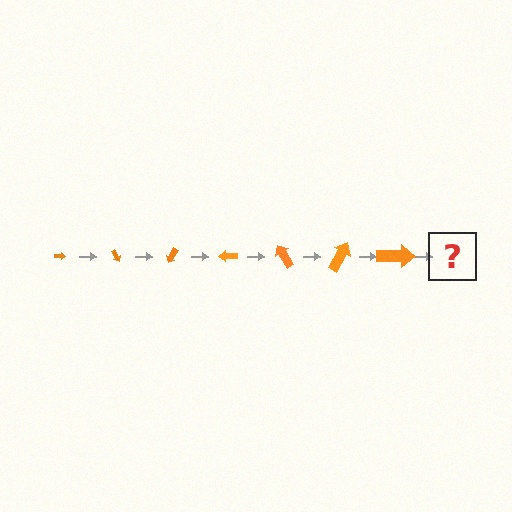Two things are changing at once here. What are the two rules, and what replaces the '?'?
The two rules are that the arrow grows larger each step and it rotates 60 degrees each step. The '?' should be an arrow, larger than the previous one and rotated 420 degrees from the start.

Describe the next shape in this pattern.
It should be an arrow, larger than the previous one and rotated 420 degrees from the start.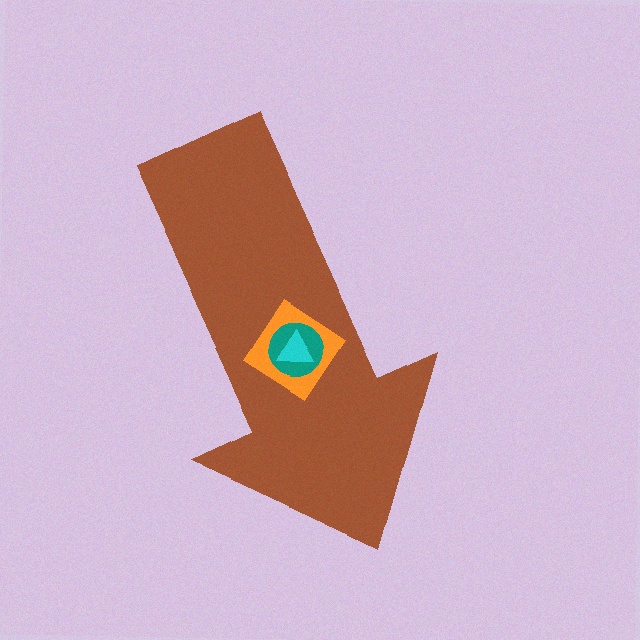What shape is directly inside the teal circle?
The cyan triangle.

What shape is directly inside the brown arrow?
The orange diamond.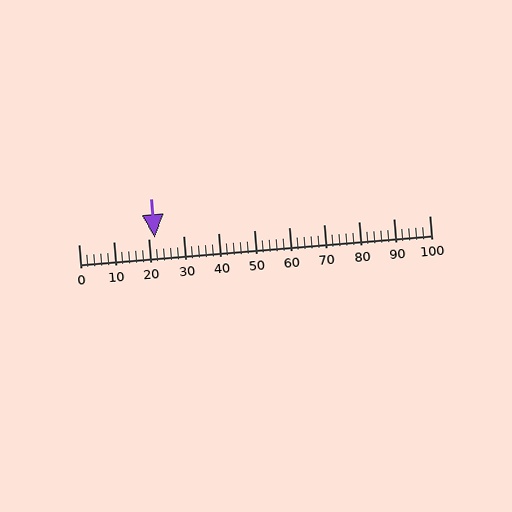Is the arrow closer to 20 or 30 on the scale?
The arrow is closer to 20.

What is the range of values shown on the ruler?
The ruler shows values from 0 to 100.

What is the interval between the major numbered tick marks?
The major tick marks are spaced 10 units apart.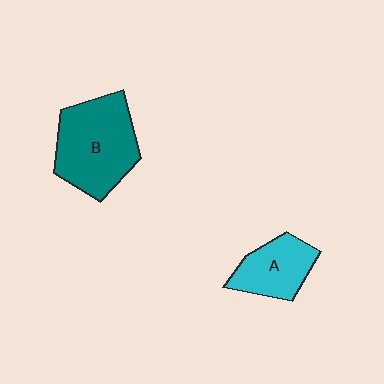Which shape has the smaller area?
Shape A (cyan).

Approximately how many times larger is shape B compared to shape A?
Approximately 1.7 times.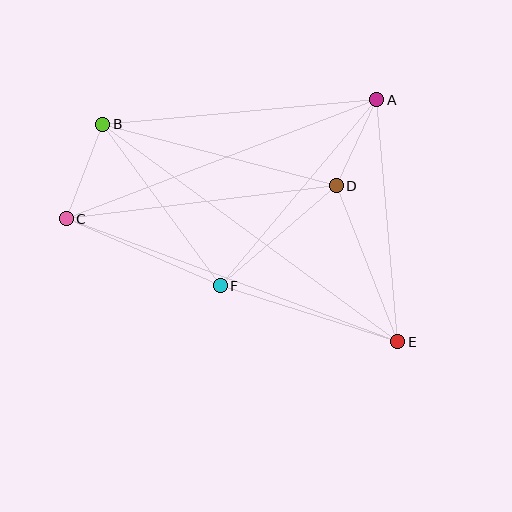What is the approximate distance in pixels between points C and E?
The distance between C and E is approximately 354 pixels.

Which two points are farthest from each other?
Points B and E are farthest from each other.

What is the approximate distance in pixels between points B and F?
The distance between B and F is approximately 200 pixels.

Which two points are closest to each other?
Points A and D are closest to each other.